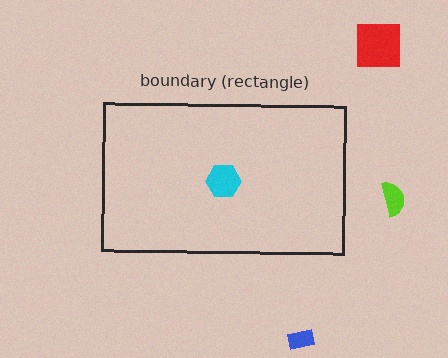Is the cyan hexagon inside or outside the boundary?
Inside.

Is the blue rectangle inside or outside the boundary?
Outside.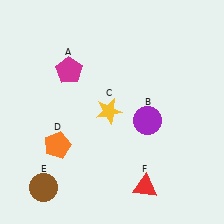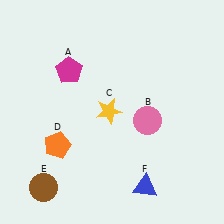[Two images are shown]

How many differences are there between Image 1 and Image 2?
There are 2 differences between the two images.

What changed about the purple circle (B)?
In Image 1, B is purple. In Image 2, it changed to pink.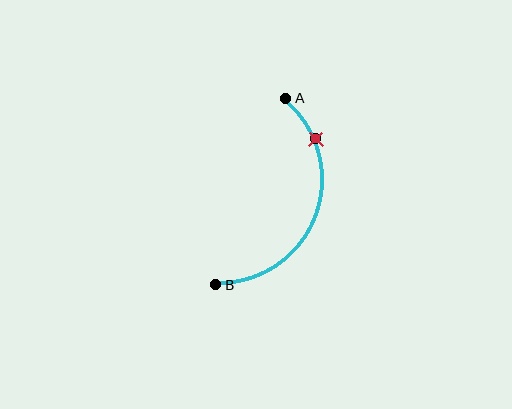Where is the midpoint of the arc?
The arc midpoint is the point on the curve farthest from the straight line joining A and B. It sits to the right of that line.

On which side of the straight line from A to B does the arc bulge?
The arc bulges to the right of the straight line connecting A and B.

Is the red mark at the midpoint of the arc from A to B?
No. The red mark lies on the arc but is closer to endpoint A. The arc midpoint would be at the point on the curve equidistant along the arc from both A and B.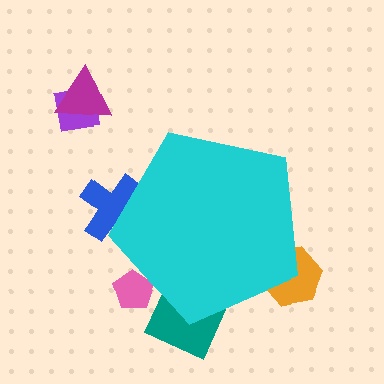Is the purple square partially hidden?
No, the purple square is fully visible.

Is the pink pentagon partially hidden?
Yes, the pink pentagon is partially hidden behind the cyan pentagon.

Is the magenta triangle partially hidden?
No, the magenta triangle is fully visible.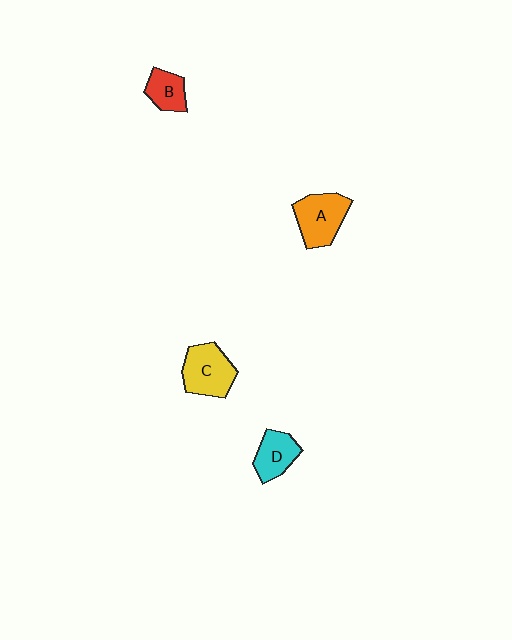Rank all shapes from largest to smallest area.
From largest to smallest: C (yellow), A (orange), D (cyan), B (red).